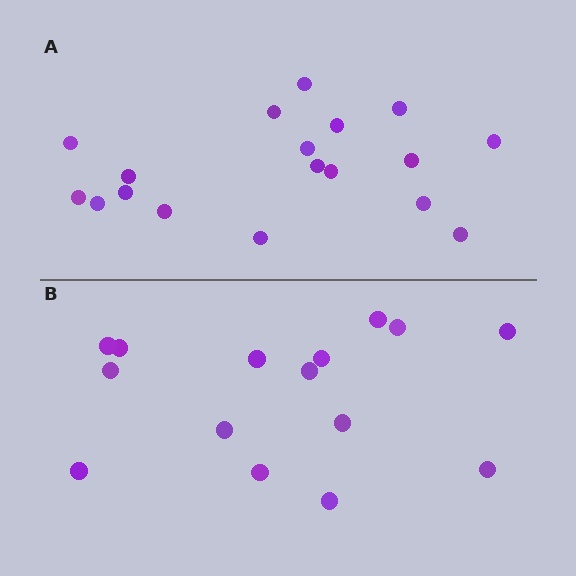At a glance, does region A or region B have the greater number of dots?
Region A (the top region) has more dots.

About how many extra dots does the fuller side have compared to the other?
Region A has just a few more — roughly 2 or 3 more dots than region B.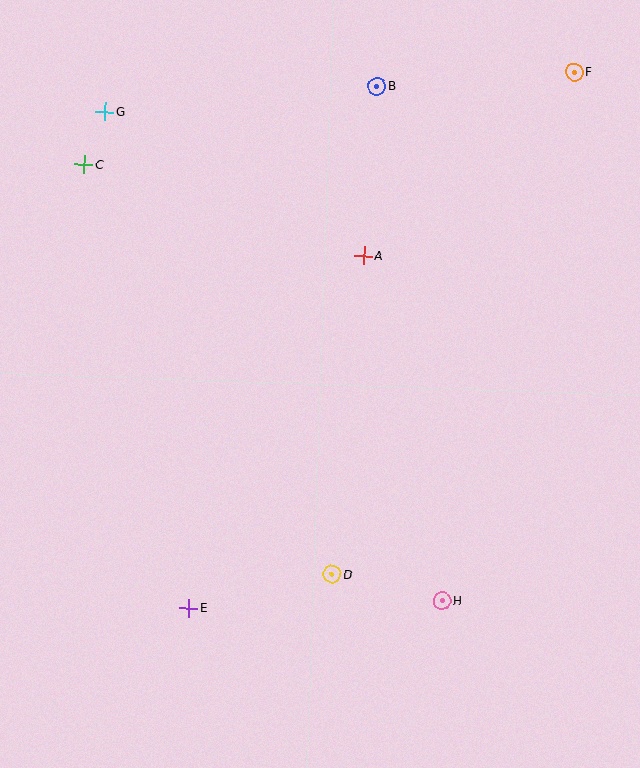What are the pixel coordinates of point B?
Point B is at (377, 86).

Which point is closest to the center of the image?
Point A at (364, 256) is closest to the center.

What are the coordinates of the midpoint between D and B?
The midpoint between D and B is at (355, 330).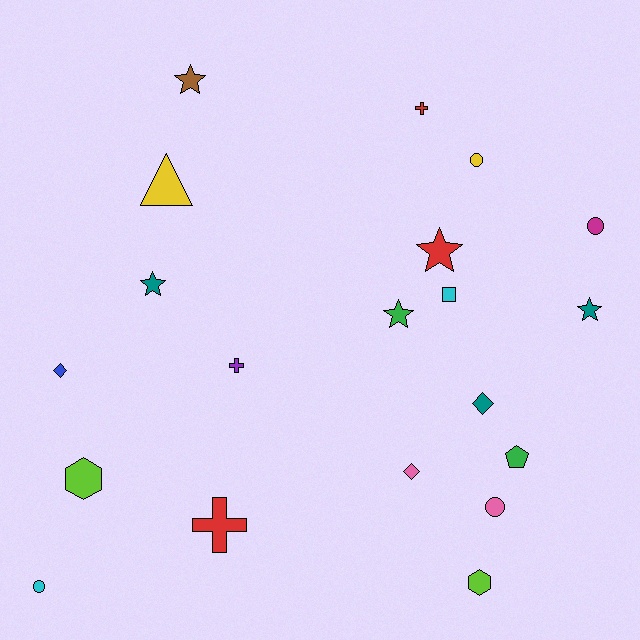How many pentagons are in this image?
There is 1 pentagon.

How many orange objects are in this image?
There are no orange objects.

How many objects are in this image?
There are 20 objects.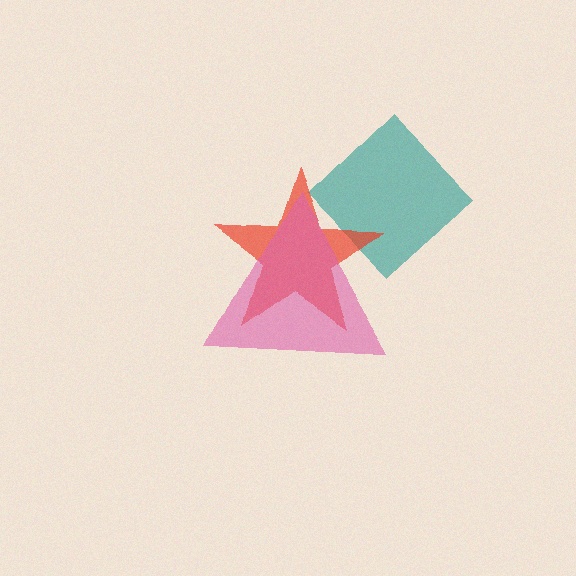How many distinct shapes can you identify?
There are 3 distinct shapes: a teal diamond, a red star, a pink triangle.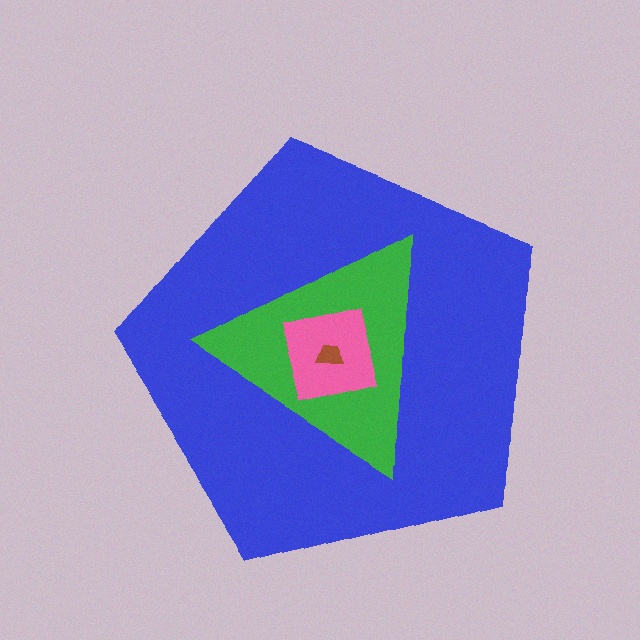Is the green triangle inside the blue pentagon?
Yes.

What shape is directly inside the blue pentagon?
The green triangle.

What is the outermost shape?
The blue pentagon.